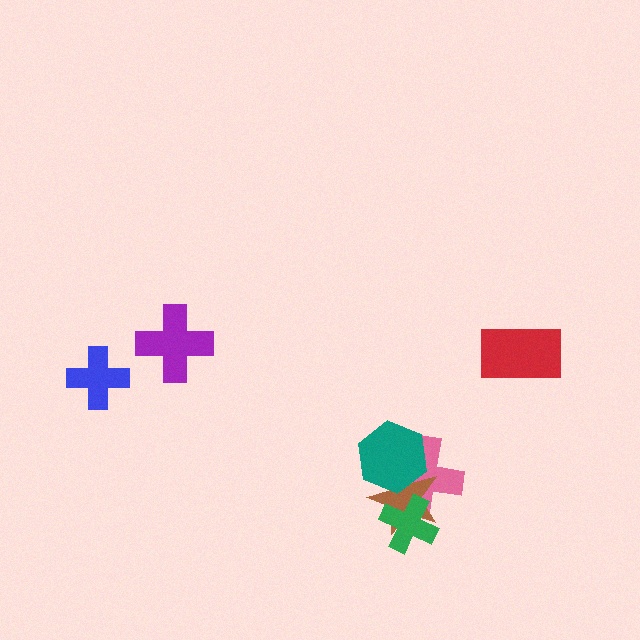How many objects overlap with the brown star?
3 objects overlap with the brown star.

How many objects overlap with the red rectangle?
0 objects overlap with the red rectangle.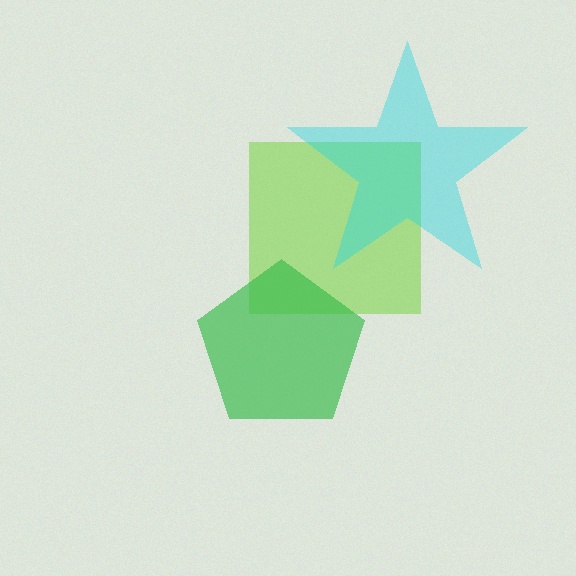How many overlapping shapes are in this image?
There are 3 overlapping shapes in the image.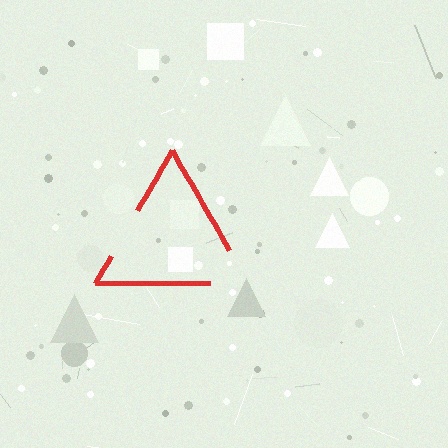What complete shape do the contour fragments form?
The contour fragments form a triangle.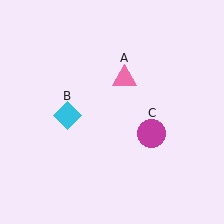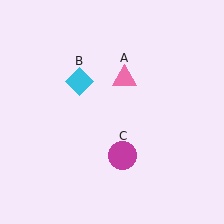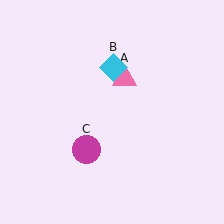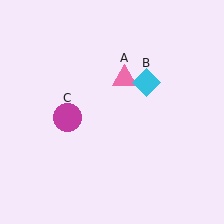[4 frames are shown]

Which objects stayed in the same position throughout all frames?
Pink triangle (object A) remained stationary.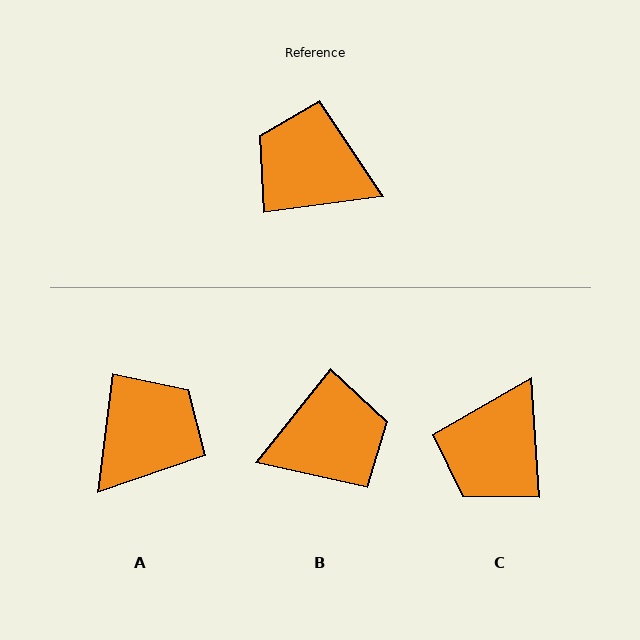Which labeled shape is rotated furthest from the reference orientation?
B, about 136 degrees away.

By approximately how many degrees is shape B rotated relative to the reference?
Approximately 136 degrees clockwise.